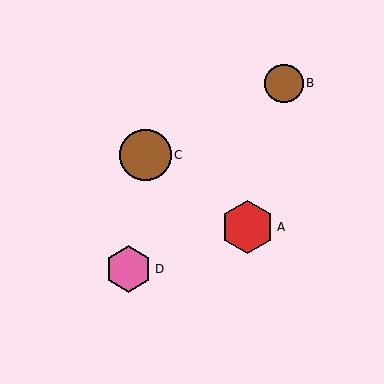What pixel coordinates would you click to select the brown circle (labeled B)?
Click at (284, 83) to select the brown circle B.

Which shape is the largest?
The red hexagon (labeled A) is the largest.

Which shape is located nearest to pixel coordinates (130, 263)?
The pink hexagon (labeled D) at (128, 269) is nearest to that location.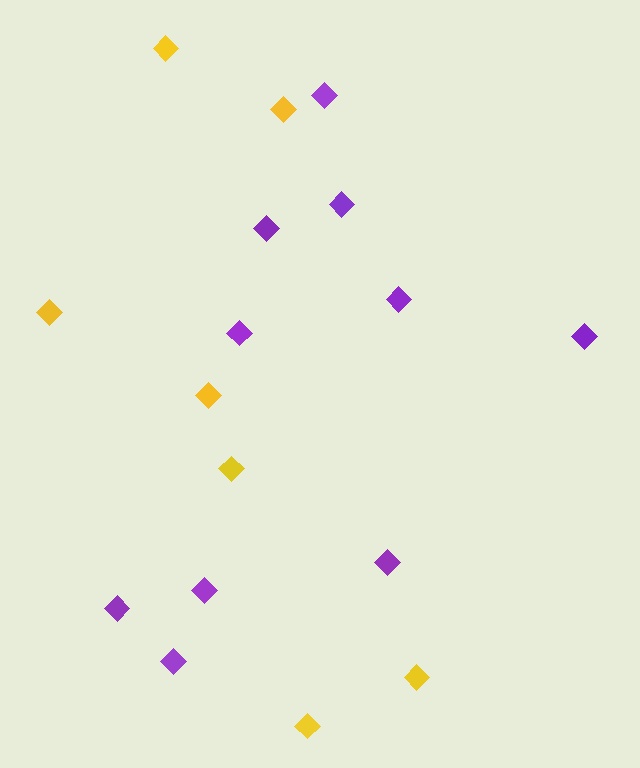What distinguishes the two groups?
There are 2 groups: one group of yellow diamonds (7) and one group of purple diamonds (10).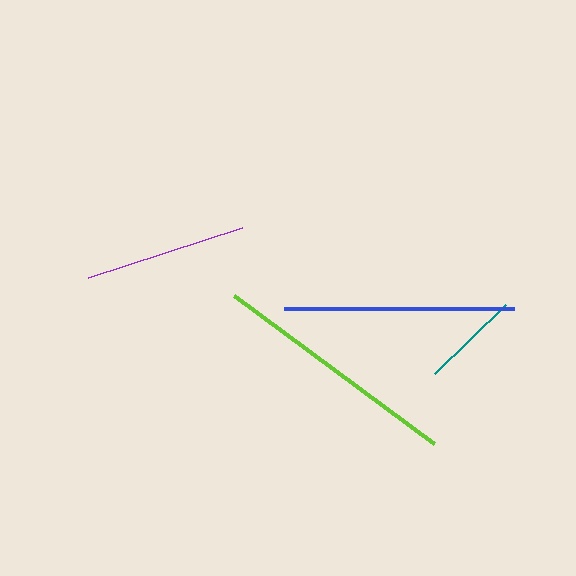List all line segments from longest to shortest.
From longest to shortest: lime, blue, purple, teal.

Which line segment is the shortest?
The teal line is the shortest at approximately 98 pixels.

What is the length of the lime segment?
The lime segment is approximately 249 pixels long.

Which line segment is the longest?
The lime line is the longest at approximately 249 pixels.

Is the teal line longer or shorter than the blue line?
The blue line is longer than the teal line.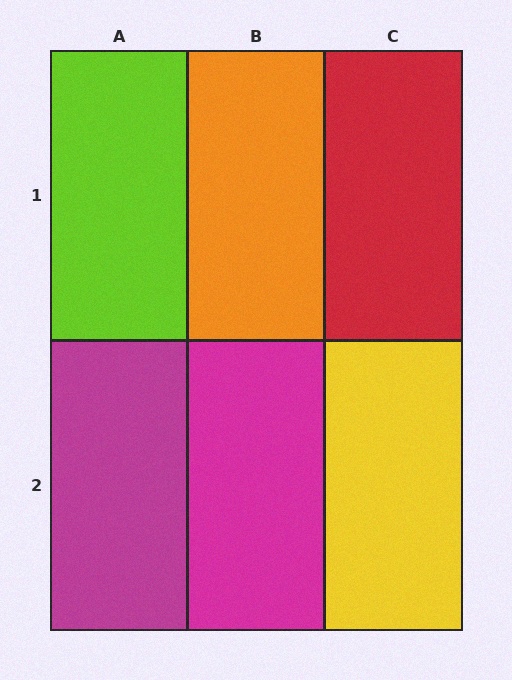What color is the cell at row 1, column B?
Orange.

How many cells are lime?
1 cell is lime.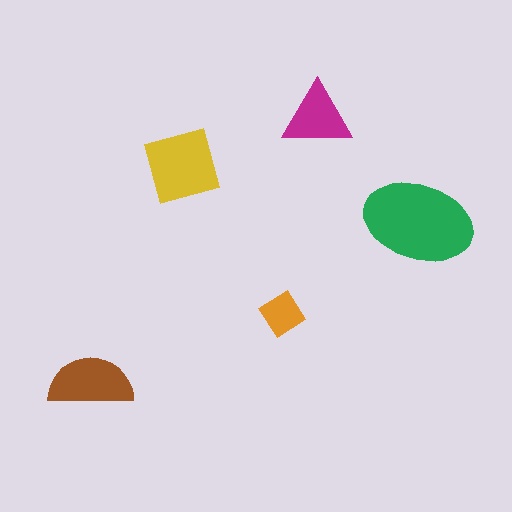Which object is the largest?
The green ellipse.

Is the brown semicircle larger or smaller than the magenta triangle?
Larger.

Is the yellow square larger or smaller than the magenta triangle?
Larger.